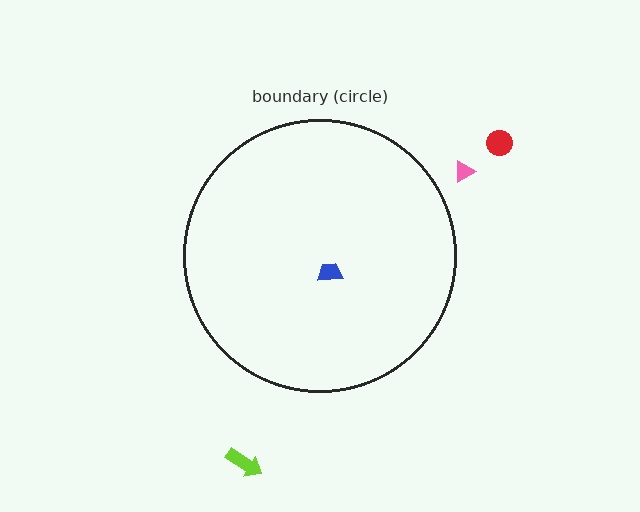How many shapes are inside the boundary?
1 inside, 3 outside.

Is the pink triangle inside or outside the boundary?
Outside.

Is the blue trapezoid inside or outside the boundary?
Inside.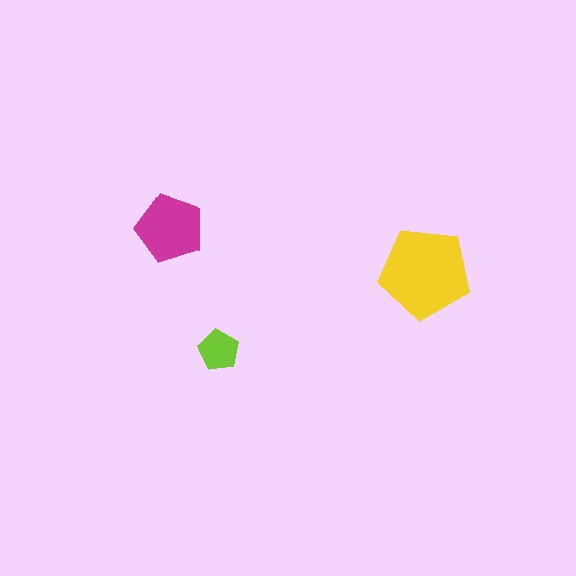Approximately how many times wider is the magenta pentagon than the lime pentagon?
About 1.5 times wider.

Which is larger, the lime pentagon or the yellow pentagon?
The yellow one.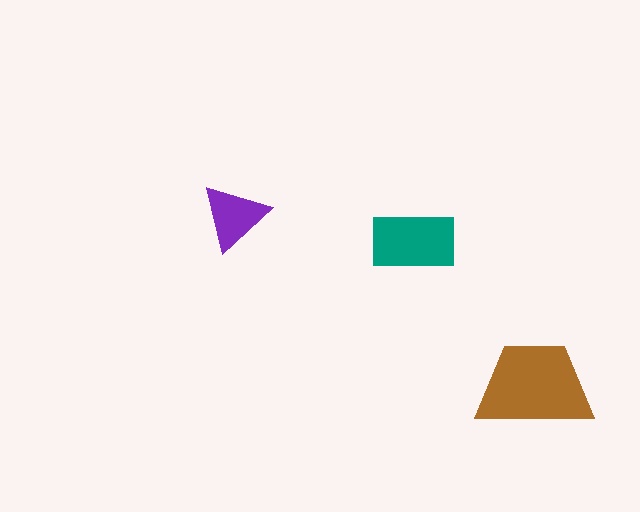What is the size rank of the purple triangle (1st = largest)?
3rd.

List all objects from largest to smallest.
The brown trapezoid, the teal rectangle, the purple triangle.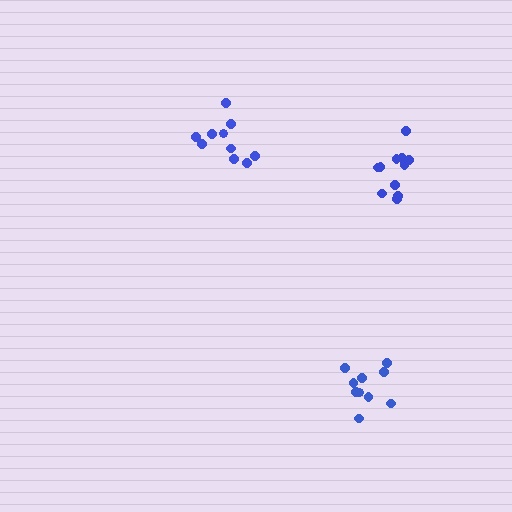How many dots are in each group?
Group 1: 10 dots, Group 2: 11 dots, Group 3: 10 dots (31 total).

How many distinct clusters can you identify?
There are 3 distinct clusters.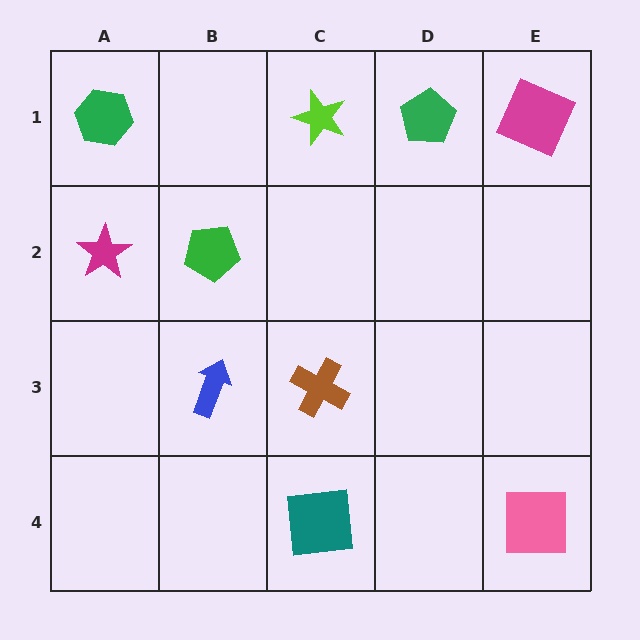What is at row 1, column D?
A green pentagon.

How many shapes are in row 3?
2 shapes.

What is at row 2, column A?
A magenta star.